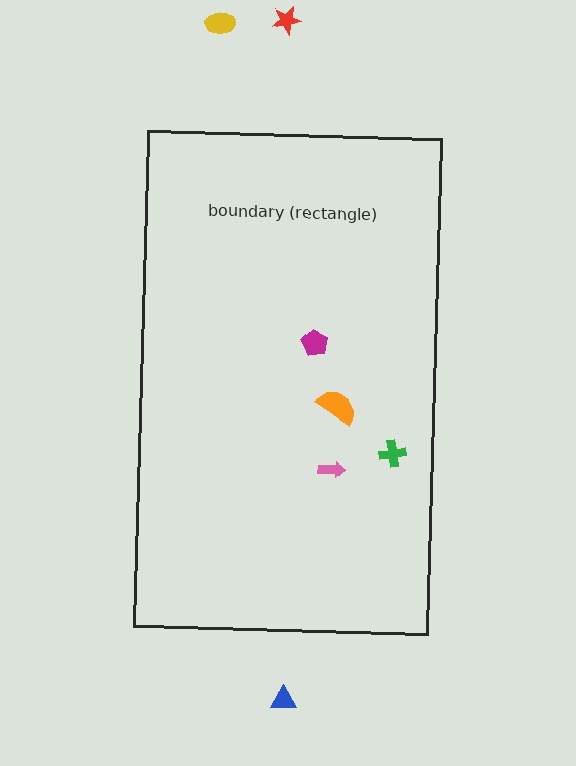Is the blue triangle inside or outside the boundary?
Outside.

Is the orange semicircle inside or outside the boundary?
Inside.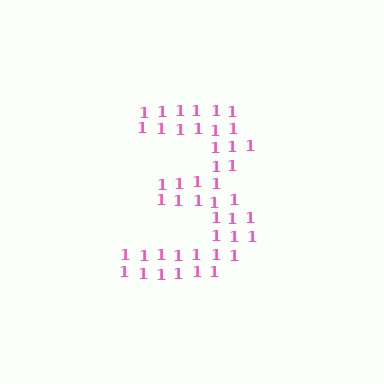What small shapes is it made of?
It is made of small digit 1's.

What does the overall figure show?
The overall figure shows the digit 3.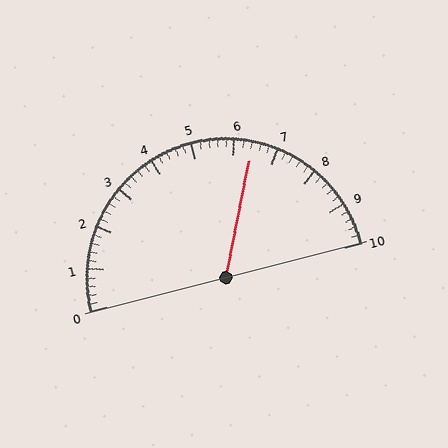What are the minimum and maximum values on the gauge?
The gauge ranges from 0 to 10.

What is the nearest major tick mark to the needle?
The nearest major tick mark is 6.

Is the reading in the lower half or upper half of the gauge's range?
The reading is in the upper half of the range (0 to 10).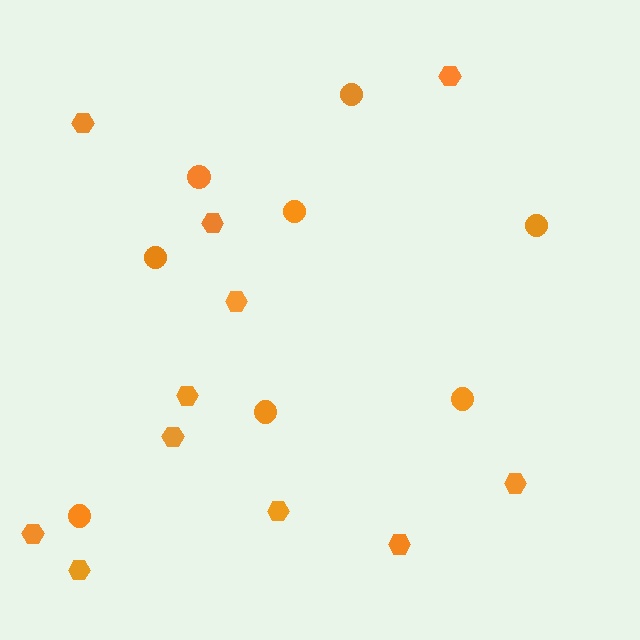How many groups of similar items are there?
There are 2 groups: one group of circles (8) and one group of hexagons (11).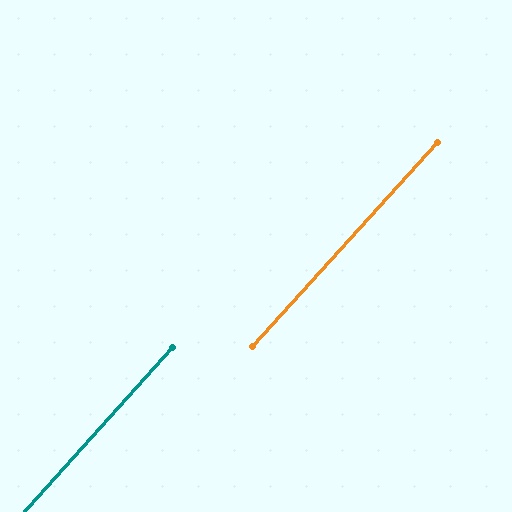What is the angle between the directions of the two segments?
Approximately 0 degrees.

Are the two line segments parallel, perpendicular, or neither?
Parallel — their directions differ by only 0.1°.